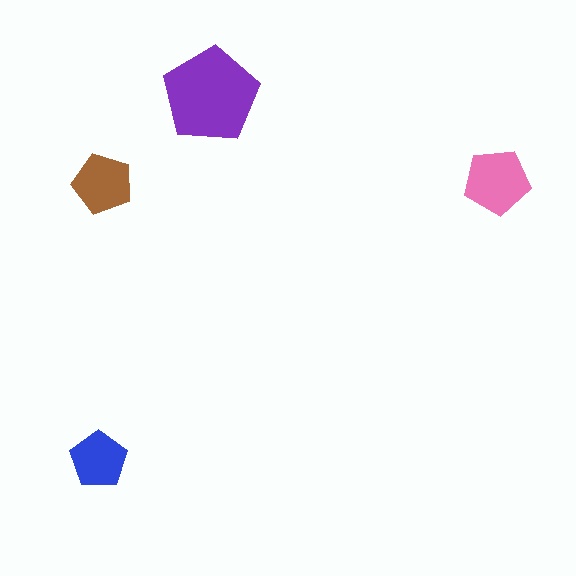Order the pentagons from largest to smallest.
the purple one, the pink one, the brown one, the blue one.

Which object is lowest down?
The blue pentagon is bottommost.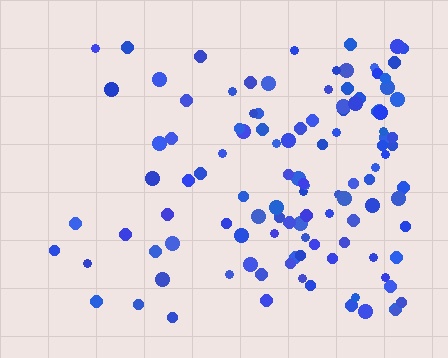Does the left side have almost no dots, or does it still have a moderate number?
Still a moderate number, just noticeably fewer than the right.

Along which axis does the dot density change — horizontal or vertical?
Horizontal.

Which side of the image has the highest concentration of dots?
The right.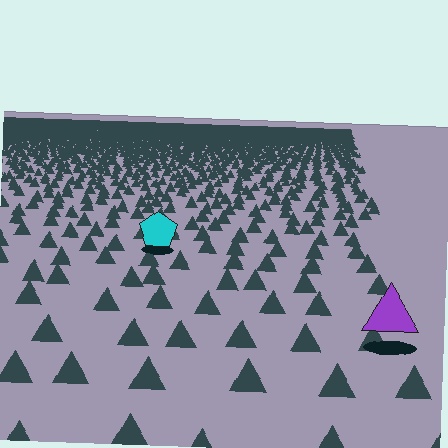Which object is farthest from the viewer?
The cyan pentagon is farthest from the viewer. It appears smaller and the ground texture around it is denser.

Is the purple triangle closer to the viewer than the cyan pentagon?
Yes. The purple triangle is closer — you can tell from the texture gradient: the ground texture is coarser near it.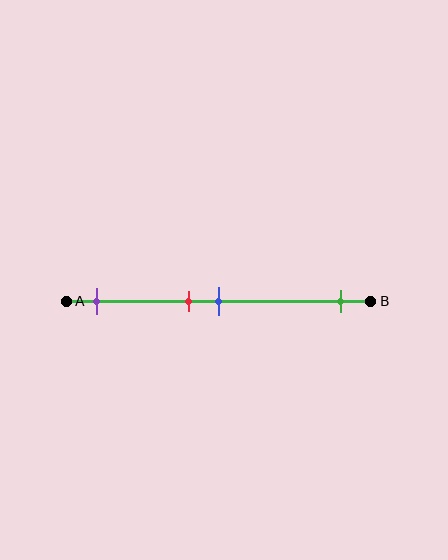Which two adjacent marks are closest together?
The red and blue marks are the closest adjacent pair.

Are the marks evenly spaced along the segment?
No, the marks are not evenly spaced.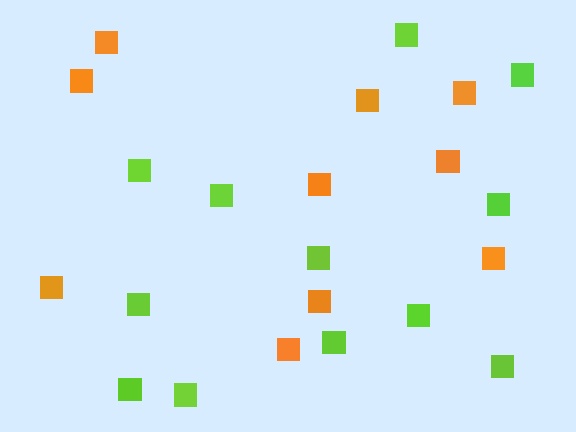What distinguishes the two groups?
There are 2 groups: one group of orange squares (10) and one group of lime squares (12).